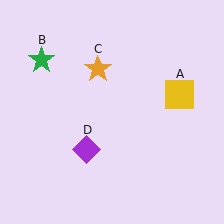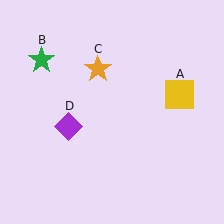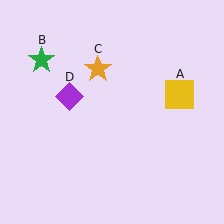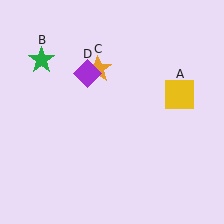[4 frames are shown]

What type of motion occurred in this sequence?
The purple diamond (object D) rotated clockwise around the center of the scene.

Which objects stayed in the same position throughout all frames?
Yellow square (object A) and green star (object B) and orange star (object C) remained stationary.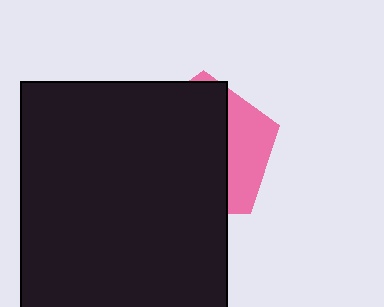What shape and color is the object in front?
The object in front is a black rectangle.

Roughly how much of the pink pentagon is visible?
A small part of it is visible (roughly 30%).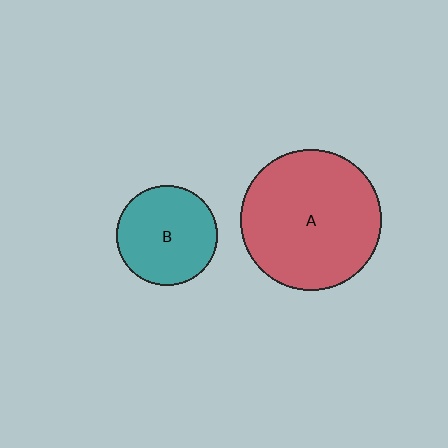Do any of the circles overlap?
No, none of the circles overlap.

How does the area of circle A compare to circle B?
Approximately 2.0 times.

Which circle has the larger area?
Circle A (red).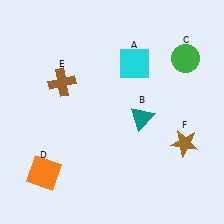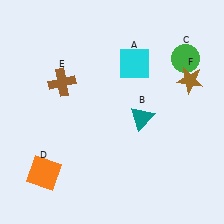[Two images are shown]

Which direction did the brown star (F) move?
The brown star (F) moved up.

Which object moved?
The brown star (F) moved up.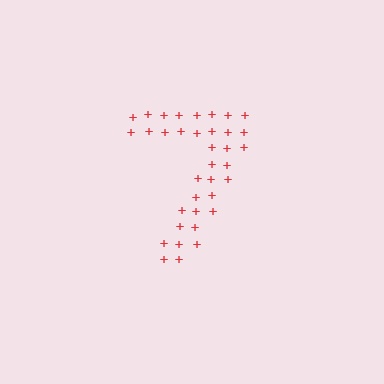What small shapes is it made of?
It is made of small plus signs.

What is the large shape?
The large shape is the digit 7.